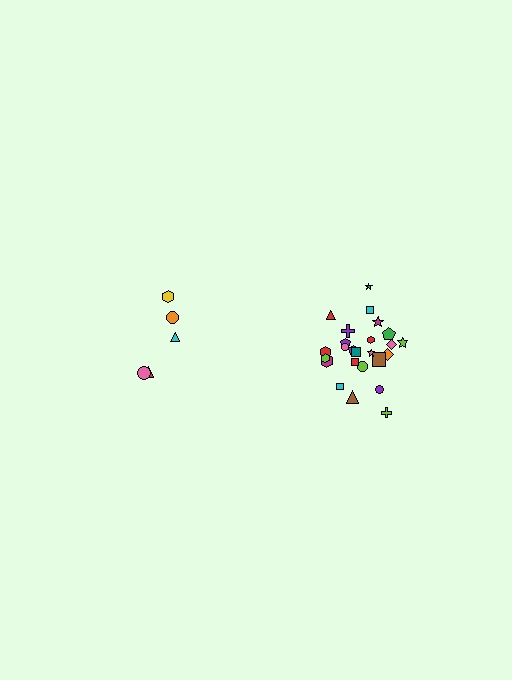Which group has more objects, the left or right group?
The right group.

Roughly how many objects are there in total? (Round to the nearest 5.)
Roughly 30 objects in total.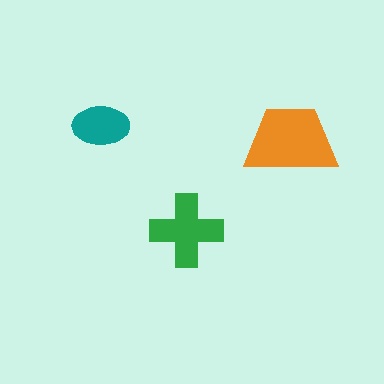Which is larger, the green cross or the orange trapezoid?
The orange trapezoid.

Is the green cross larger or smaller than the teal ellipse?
Larger.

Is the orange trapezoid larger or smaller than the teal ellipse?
Larger.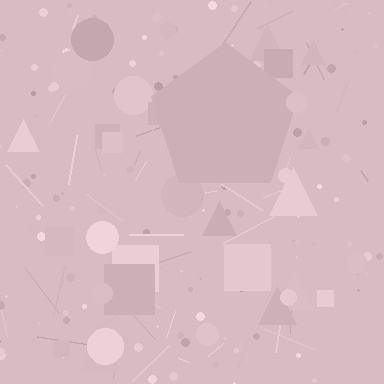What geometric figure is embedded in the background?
A pentagon is embedded in the background.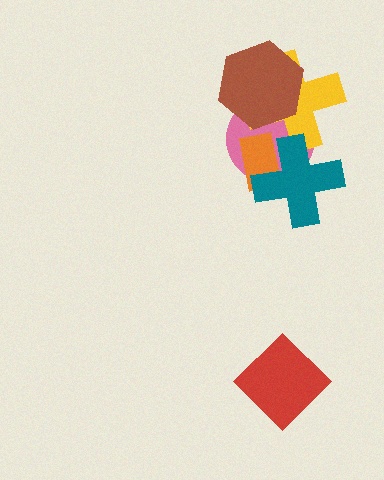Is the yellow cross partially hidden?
Yes, it is partially covered by another shape.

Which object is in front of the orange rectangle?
The teal cross is in front of the orange rectangle.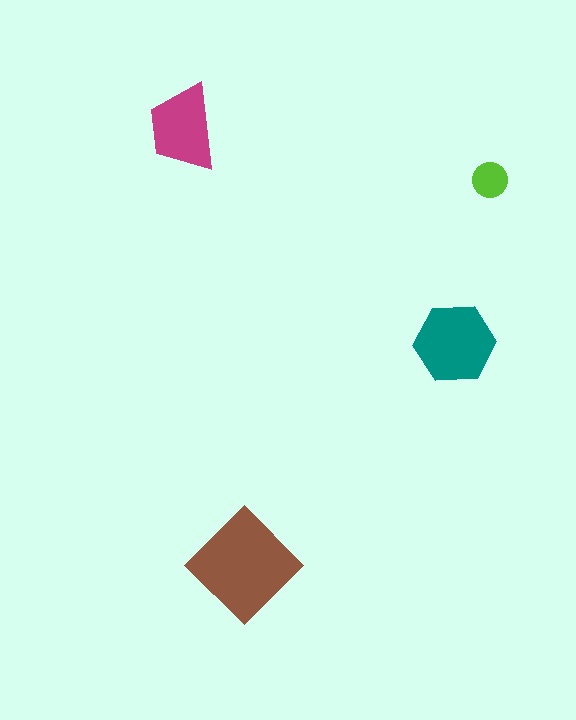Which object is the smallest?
The lime circle.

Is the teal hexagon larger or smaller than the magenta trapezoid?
Larger.